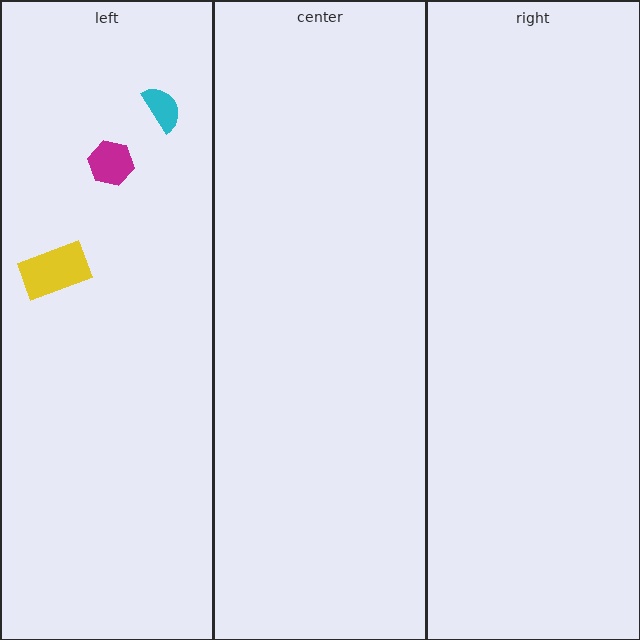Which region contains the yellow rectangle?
The left region.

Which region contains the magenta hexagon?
The left region.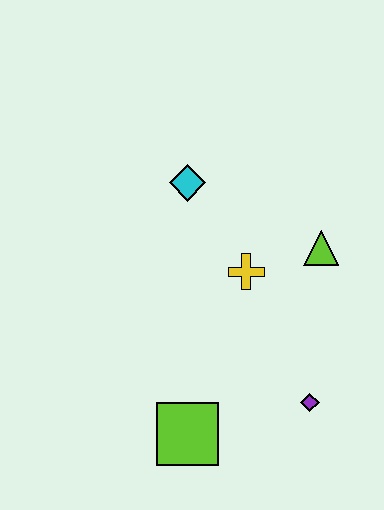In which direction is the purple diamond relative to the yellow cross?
The purple diamond is below the yellow cross.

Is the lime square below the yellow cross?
Yes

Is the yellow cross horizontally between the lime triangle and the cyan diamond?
Yes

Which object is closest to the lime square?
The purple diamond is closest to the lime square.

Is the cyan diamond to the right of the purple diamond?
No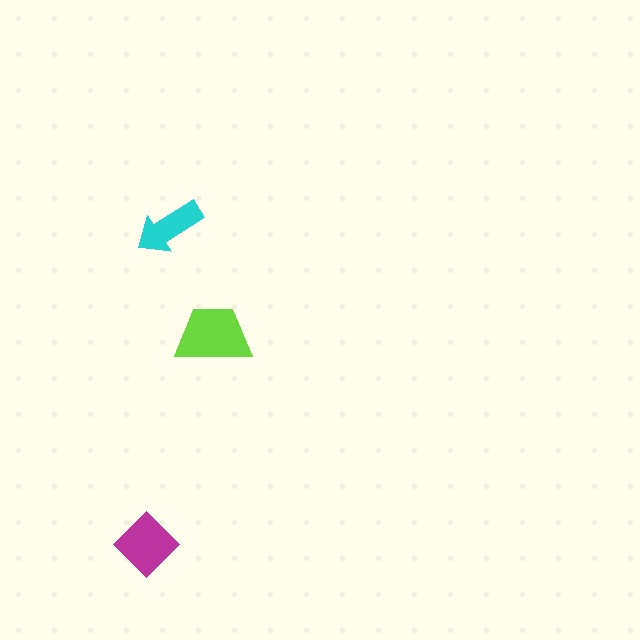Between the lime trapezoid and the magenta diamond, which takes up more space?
The lime trapezoid.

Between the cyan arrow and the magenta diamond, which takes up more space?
The magenta diamond.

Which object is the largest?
The lime trapezoid.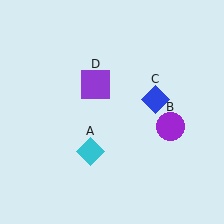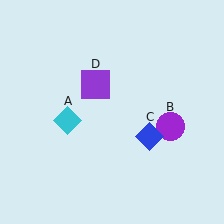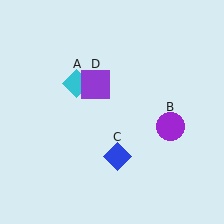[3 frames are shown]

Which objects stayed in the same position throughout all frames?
Purple circle (object B) and purple square (object D) remained stationary.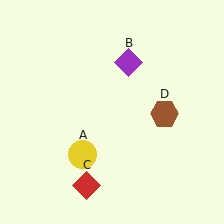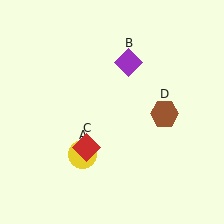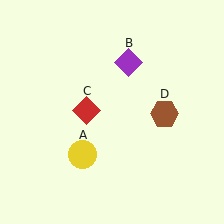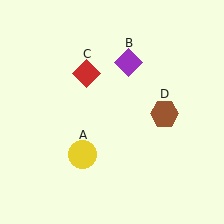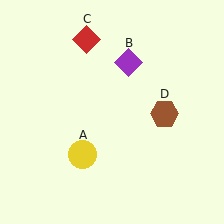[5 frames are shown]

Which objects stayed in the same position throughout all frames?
Yellow circle (object A) and purple diamond (object B) and brown hexagon (object D) remained stationary.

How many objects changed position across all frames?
1 object changed position: red diamond (object C).